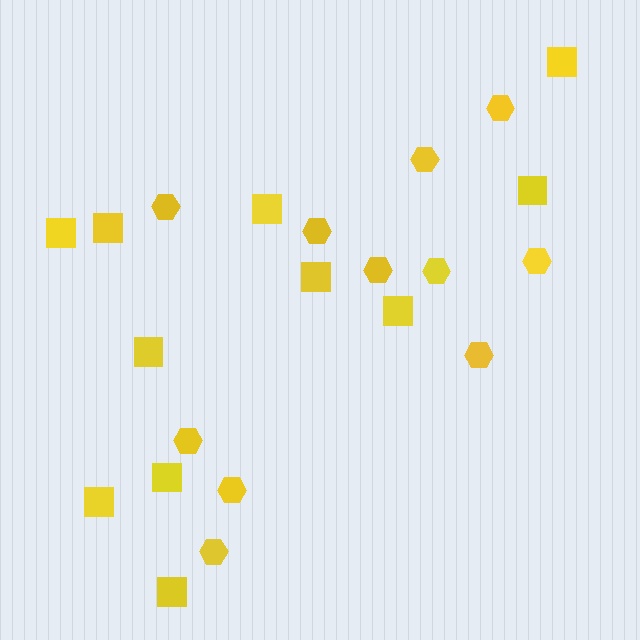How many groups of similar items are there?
There are 2 groups: one group of hexagons (11) and one group of squares (11).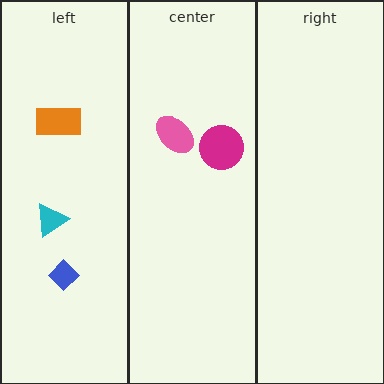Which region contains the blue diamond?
The left region.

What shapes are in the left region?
The orange rectangle, the cyan triangle, the blue diamond.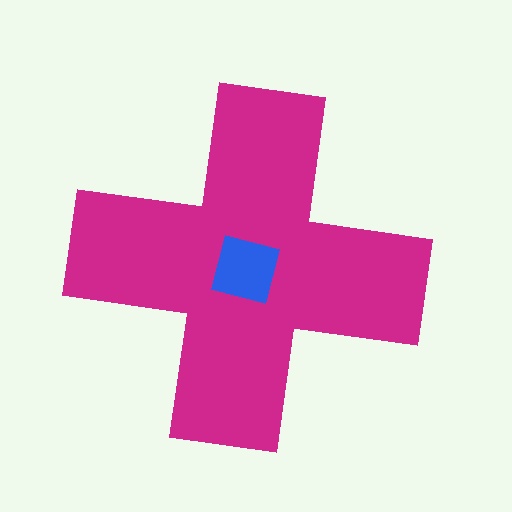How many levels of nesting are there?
2.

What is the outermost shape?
The magenta cross.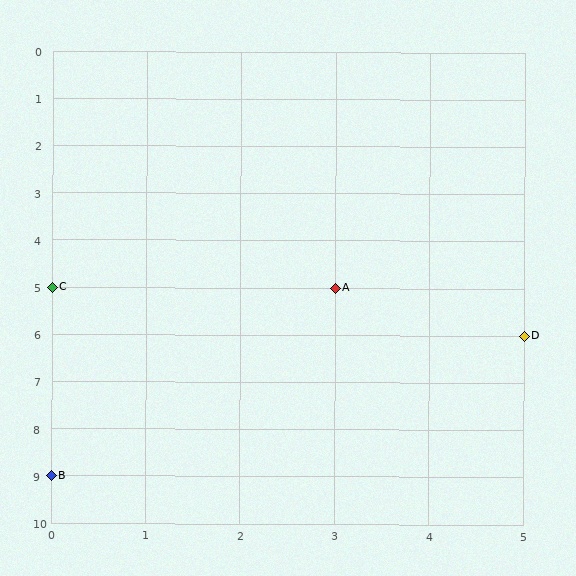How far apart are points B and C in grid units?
Points B and C are 4 rows apart.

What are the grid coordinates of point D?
Point D is at grid coordinates (5, 6).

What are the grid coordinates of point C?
Point C is at grid coordinates (0, 5).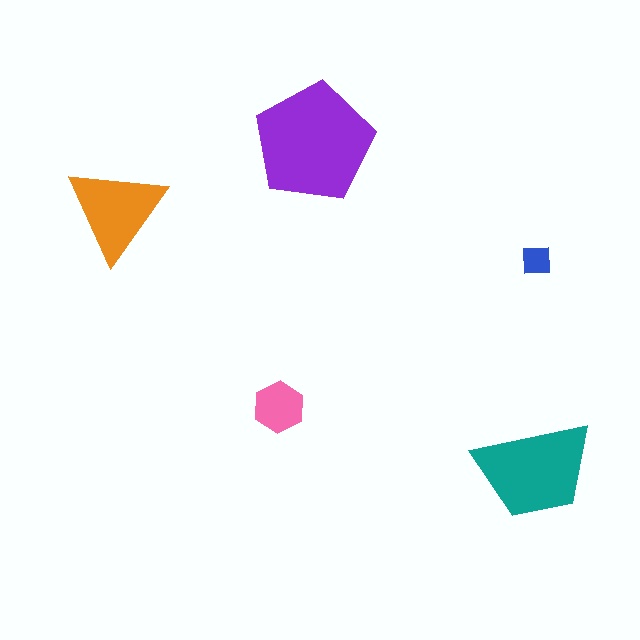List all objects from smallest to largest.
The blue square, the pink hexagon, the orange triangle, the teal trapezoid, the purple pentagon.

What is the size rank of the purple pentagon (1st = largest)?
1st.